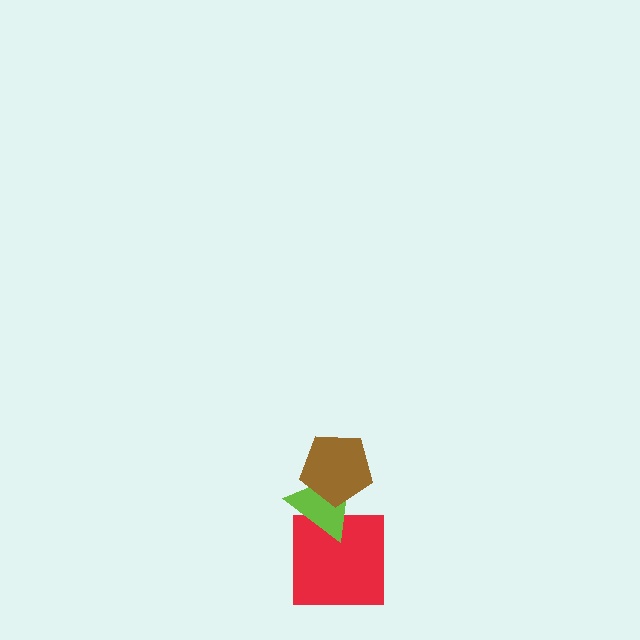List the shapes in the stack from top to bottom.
From top to bottom: the brown pentagon, the lime triangle, the red square.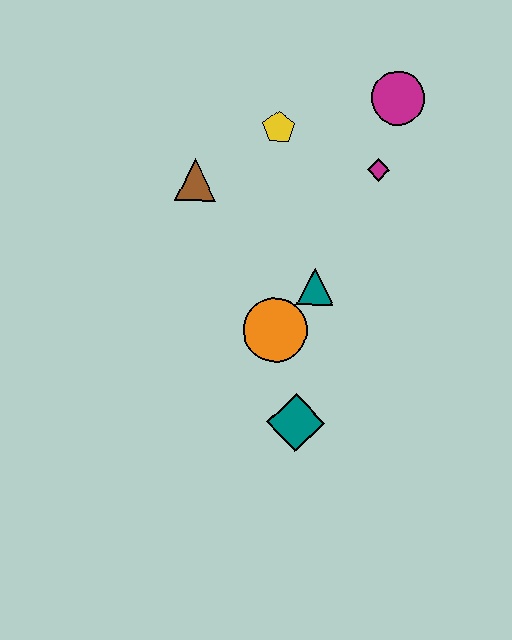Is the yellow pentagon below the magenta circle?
Yes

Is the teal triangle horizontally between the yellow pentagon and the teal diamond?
No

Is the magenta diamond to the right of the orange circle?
Yes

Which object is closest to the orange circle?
The teal triangle is closest to the orange circle.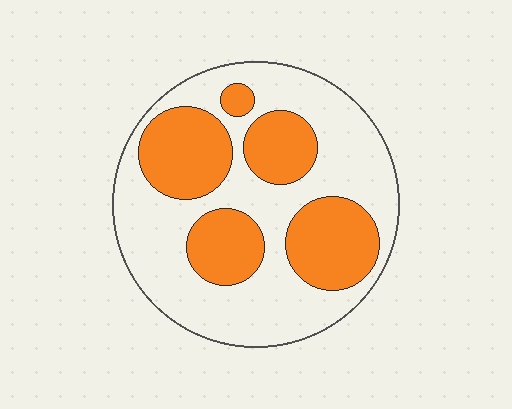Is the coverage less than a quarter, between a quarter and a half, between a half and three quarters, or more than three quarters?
Between a quarter and a half.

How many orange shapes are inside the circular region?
5.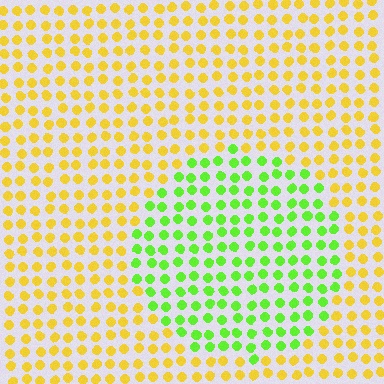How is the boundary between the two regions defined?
The boundary is defined purely by a slight shift in hue (about 56 degrees). Spacing, size, and orientation are identical on both sides.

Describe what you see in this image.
The image is filled with small yellow elements in a uniform arrangement. A circle-shaped region is visible where the elements are tinted to a slightly different hue, forming a subtle color boundary.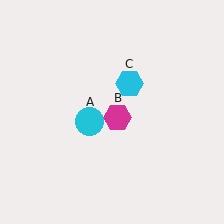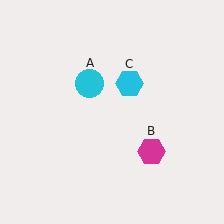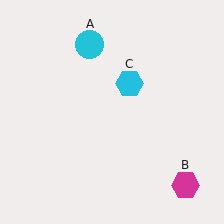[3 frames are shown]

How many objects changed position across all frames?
2 objects changed position: cyan circle (object A), magenta hexagon (object B).